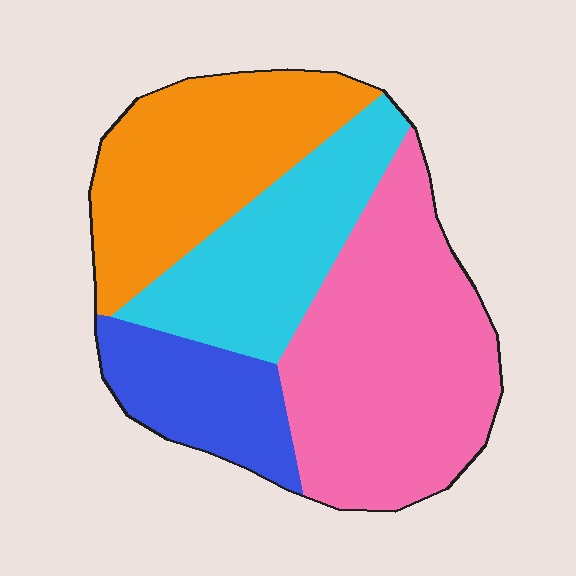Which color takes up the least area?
Blue, at roughly 15%.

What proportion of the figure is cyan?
Cyan takes up about one fifth (1/5) of the figure.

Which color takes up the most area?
Pink, at roughly 40%.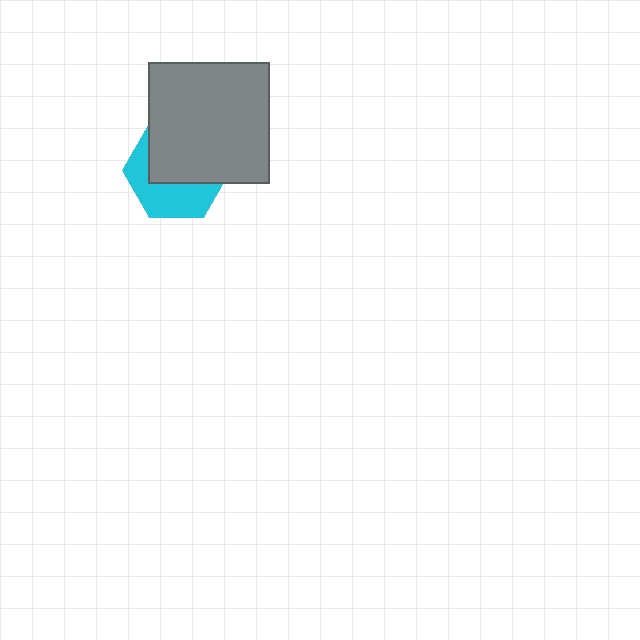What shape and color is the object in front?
The object in front is a gray square.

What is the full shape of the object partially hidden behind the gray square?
The partially hidden object is a cyan hexagon.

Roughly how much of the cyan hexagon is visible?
A small part of it is visible (roughly 44%).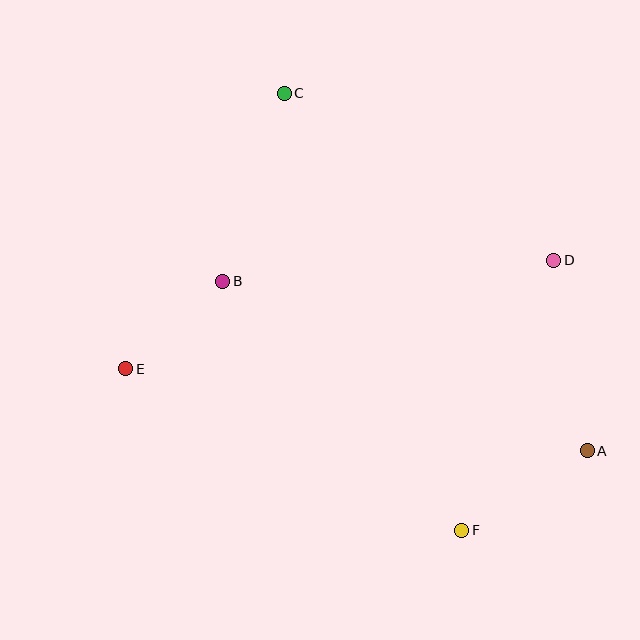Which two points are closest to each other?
Points B and E are closest to each other.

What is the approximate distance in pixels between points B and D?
The distance between B and D is approximately 332 pixels.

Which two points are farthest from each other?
Points C and F are farthest from each other.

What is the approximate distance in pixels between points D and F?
The distance between D and F is approximately 285 pixels.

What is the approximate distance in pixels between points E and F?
The distance between E and F is approximately 373 pixels.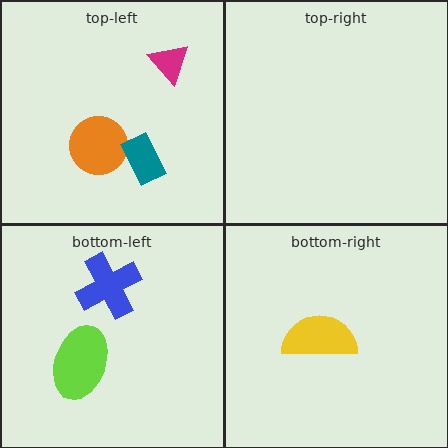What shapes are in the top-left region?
The magenta triangle, the orange circle, the teal rectangle.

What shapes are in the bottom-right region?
The yellow semicircle.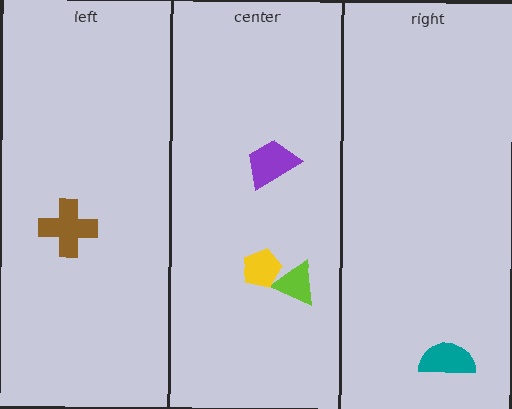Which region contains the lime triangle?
The center region.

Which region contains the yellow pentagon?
The center region.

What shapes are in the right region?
The teal semicircle.